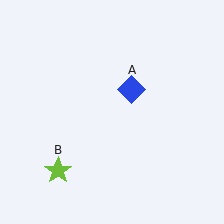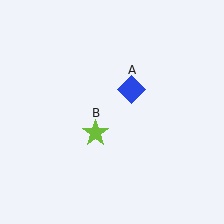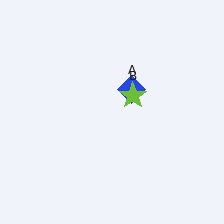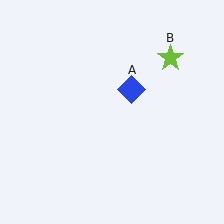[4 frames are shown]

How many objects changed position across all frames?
1 object changed position: lime star (object B).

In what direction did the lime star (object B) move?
The lime star (object B) moved up and to the right.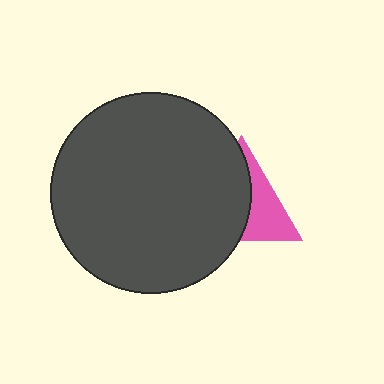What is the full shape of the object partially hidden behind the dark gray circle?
The partially hidden object is a pink triangle.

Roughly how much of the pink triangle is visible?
A small part of it is visible (roughly 41%).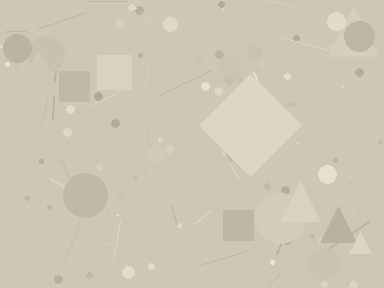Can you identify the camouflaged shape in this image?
The camouflaged shape is a diamond.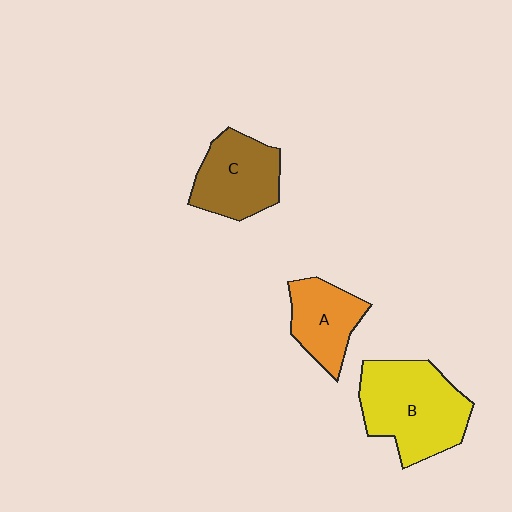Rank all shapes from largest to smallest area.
From largest to smallest: B (yellow), C (brown), A (orange).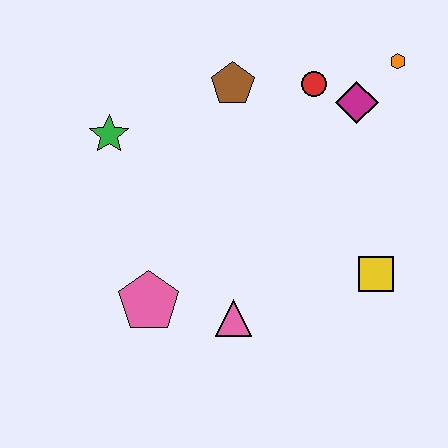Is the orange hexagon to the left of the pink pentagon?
No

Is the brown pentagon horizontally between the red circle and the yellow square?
No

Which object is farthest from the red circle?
The pink pentagon is farthest from the red circle.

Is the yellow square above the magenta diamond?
No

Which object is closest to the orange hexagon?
The magenta diamond is closest to the orange hexagon.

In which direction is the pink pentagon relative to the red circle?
The pink pentagon is below the red circle.